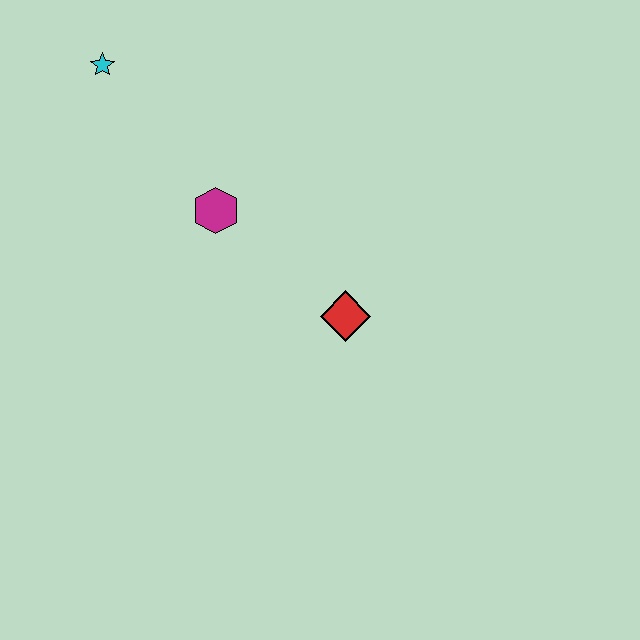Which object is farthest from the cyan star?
The red diamond is farthest from the cyan star.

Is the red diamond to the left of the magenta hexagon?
No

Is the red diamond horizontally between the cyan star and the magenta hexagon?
No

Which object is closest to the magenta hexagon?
The red diamond is closest to the magenta hexagon.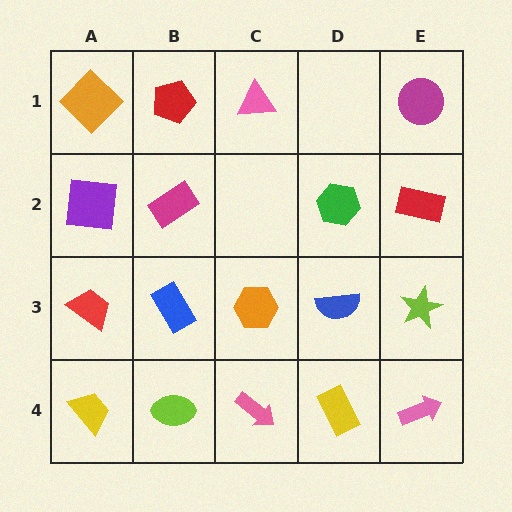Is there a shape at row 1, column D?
No, that cell is empty.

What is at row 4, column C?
A pink arrow.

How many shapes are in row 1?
4 shapes.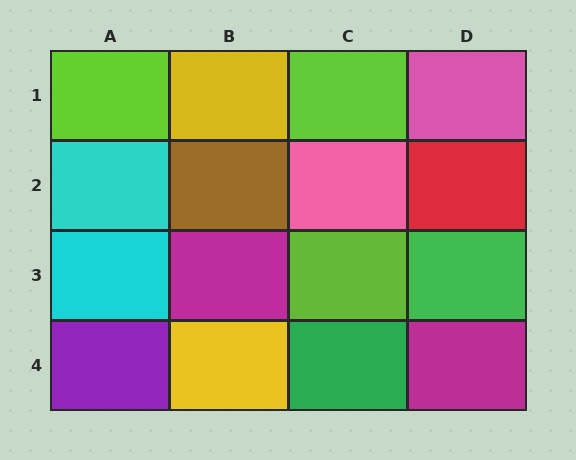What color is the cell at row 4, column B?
Yellow.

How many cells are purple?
1 cell is purple.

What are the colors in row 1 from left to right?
Lime, yellow, lime, pink.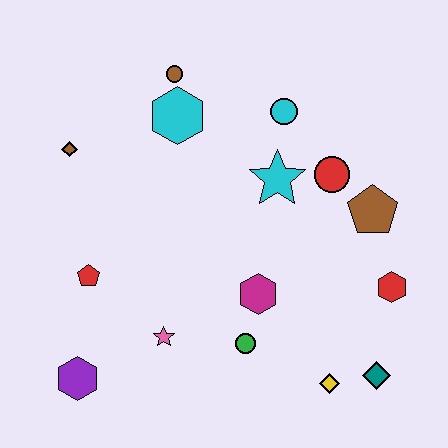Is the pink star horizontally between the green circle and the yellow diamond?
No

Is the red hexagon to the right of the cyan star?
Yes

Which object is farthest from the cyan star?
The purple hexagon is farthest from the cyan star.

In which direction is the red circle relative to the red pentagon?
The red circle is to the right of the red pentagon.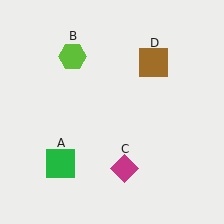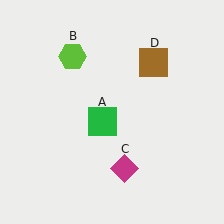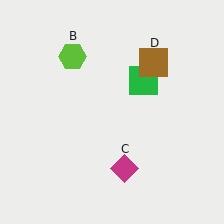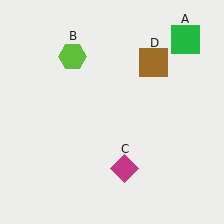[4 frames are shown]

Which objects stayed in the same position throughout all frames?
Lime hexagon (object B) and magenta diamond (object C) and brown square (object D) remained stationary.